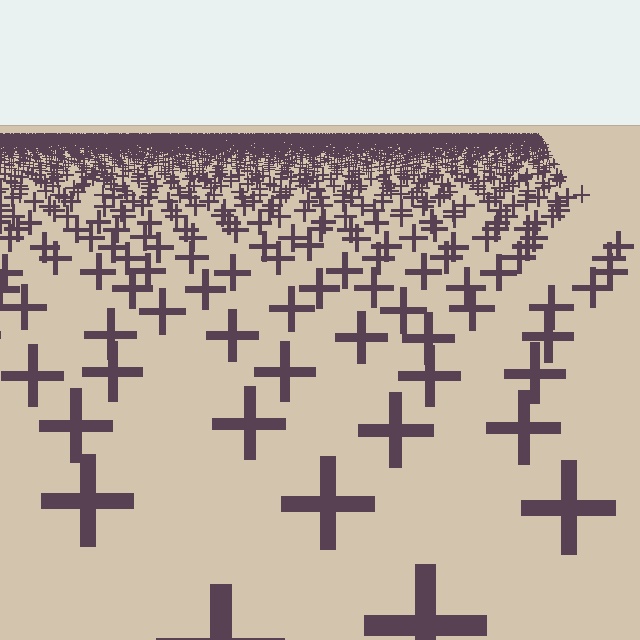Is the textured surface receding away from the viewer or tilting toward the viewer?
The surface is receding away from the viewer. Texture elements get smaller and denser toward the top.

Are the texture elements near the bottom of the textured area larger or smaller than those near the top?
Larger. Near the bottom, elements are closer to the viewer and appear at a bigger on-screen size.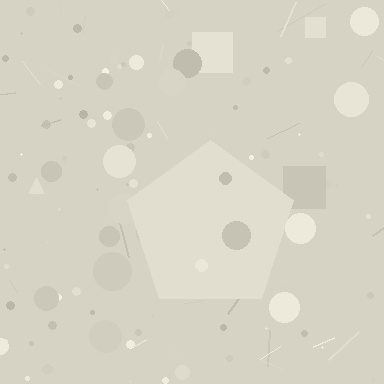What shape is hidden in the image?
A pentagon is hidden in the image.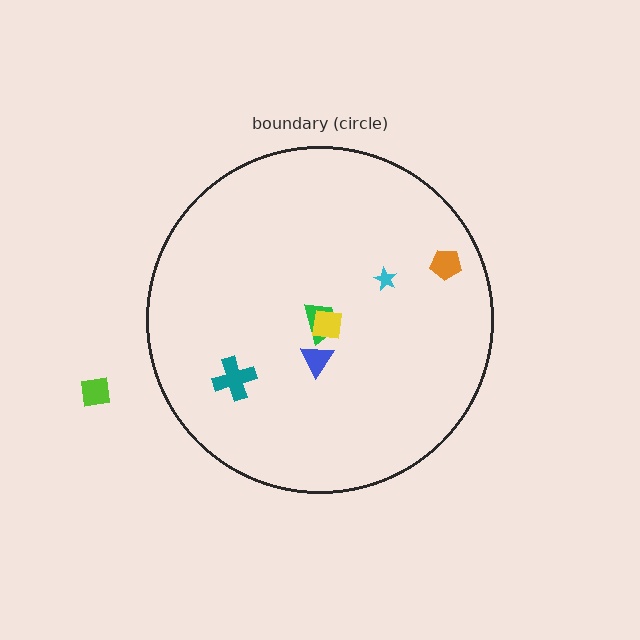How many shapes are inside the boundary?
6 inside, 1 outside.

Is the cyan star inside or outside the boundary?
Inside.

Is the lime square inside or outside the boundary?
Outside.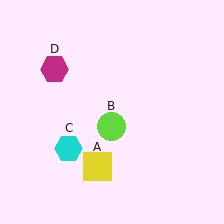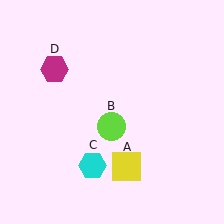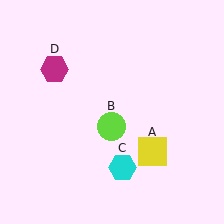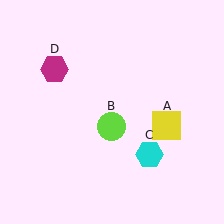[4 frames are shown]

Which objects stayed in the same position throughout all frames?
Lime circle (object B) and magenta hexagon (object D) remained stationary.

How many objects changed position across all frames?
2 objects changed position: yellow square (object A), cyan hexagon (object C).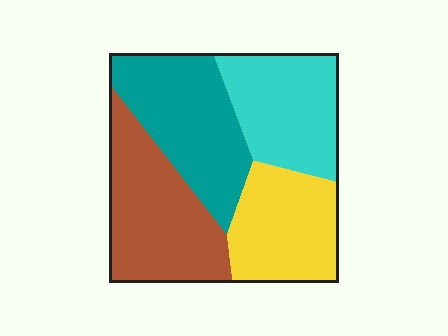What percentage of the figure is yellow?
Yellow covers around 20% of the figure.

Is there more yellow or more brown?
Brown.